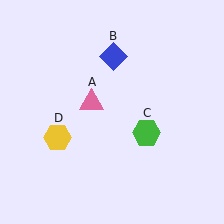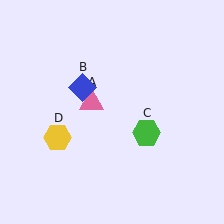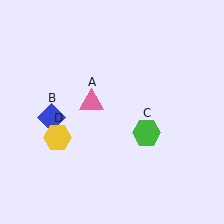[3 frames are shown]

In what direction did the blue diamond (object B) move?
The blue diamond (object B) moved down and to the left.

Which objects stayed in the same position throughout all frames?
Pink triangle (object A) and green hexagon (object C) and yellow hexagon (object D) remained stationary.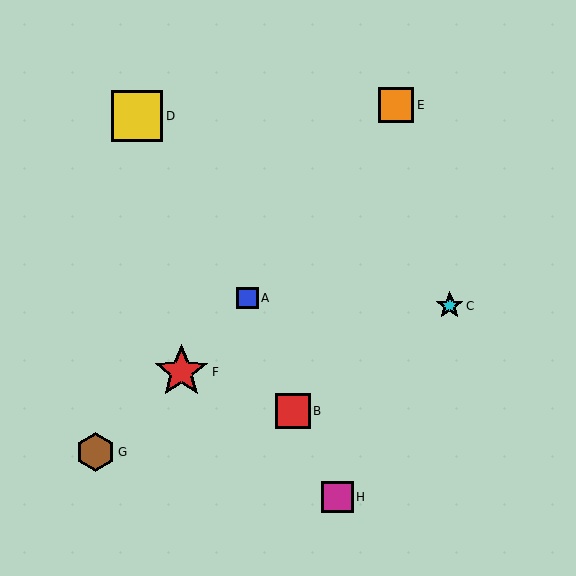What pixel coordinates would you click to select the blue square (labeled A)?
Click at (248, 298) to select the blue square A.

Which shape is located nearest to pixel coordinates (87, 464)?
The brown hexagon (labeled G) at (95, 452) is nearest to that location.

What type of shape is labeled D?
Shape D is a yellow square.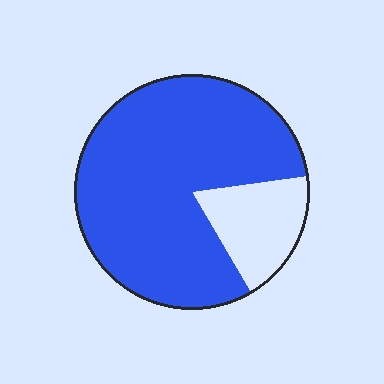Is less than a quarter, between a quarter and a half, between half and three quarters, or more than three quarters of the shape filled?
More than three quarters.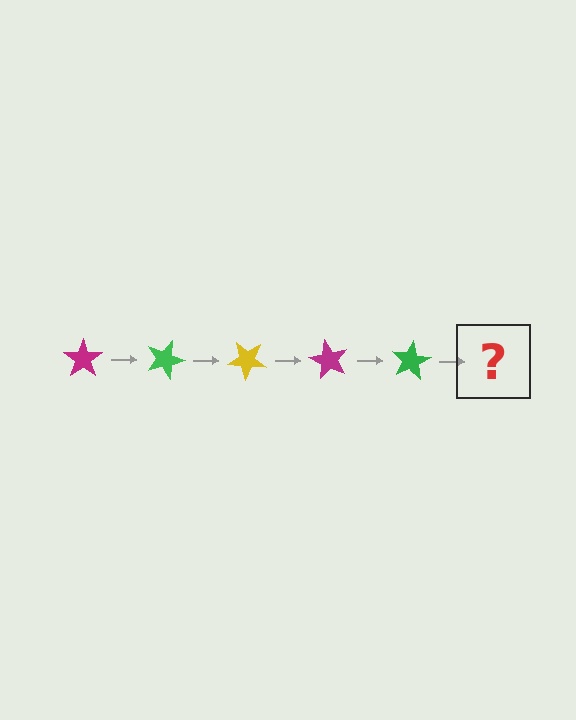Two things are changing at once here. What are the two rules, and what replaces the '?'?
The two rules are that it rotates 20 degrees each step and the color cycles through magenta, green, and yellow. The '?' should be a yellow star, rotated 100 degrees from the start.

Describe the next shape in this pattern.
It should be a yellow star, rotated 100 degrees from the start.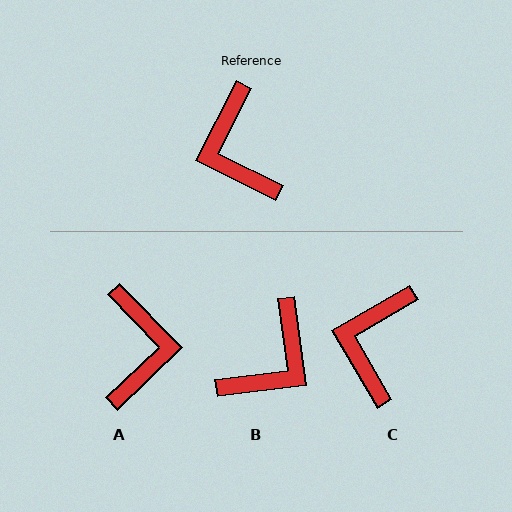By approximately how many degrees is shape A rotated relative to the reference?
Approximately 160 degrees counter-clockwise.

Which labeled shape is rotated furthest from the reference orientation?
A, about 160 degrees away.